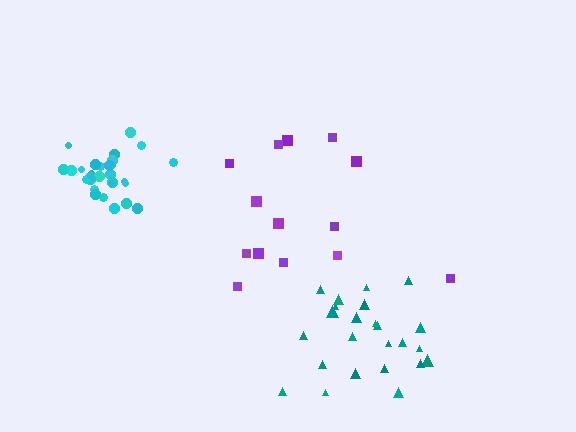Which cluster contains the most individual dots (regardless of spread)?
Cyan (30).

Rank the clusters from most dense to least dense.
cyan, teal, purple.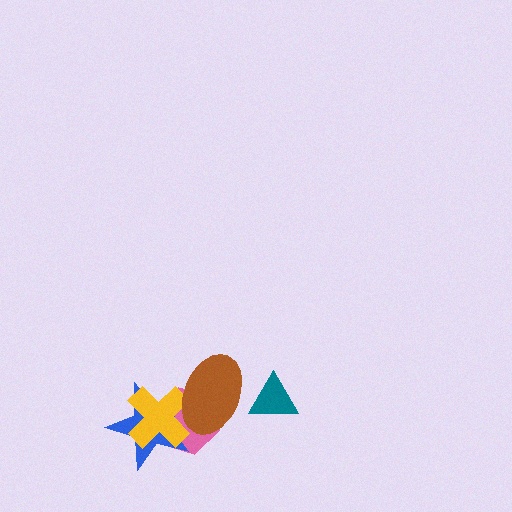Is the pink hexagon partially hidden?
Yes, it is partially covered by another shape.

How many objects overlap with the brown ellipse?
4 objects overlap with the brown ellipse.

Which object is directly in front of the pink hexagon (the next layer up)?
The blue star is directly in front of the pink hexagon.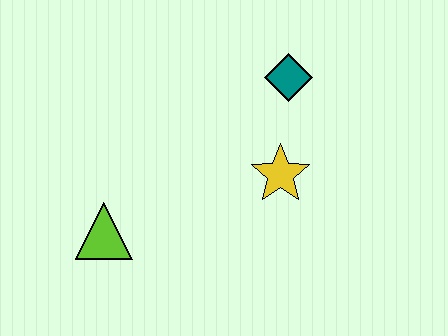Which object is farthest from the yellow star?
The lime triangle is farthest from the yellow star.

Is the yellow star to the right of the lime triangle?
Yes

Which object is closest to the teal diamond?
The yellow star is closest to the teal diamond.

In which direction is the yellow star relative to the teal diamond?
The yellow star is below the teal diamond.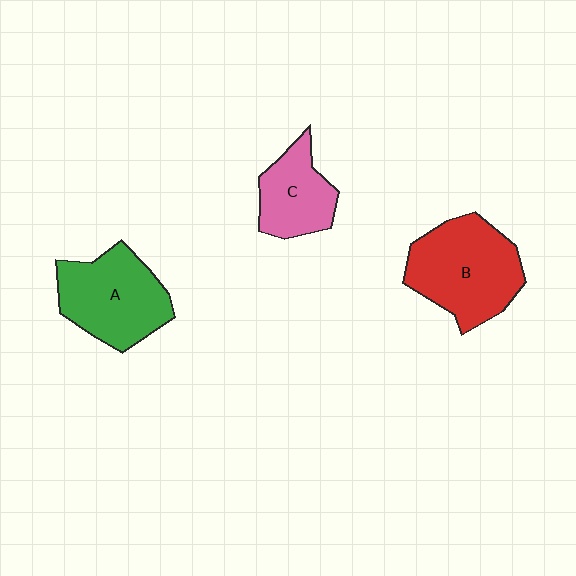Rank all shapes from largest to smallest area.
From largest to smallest: B (red), A (green), C (pink).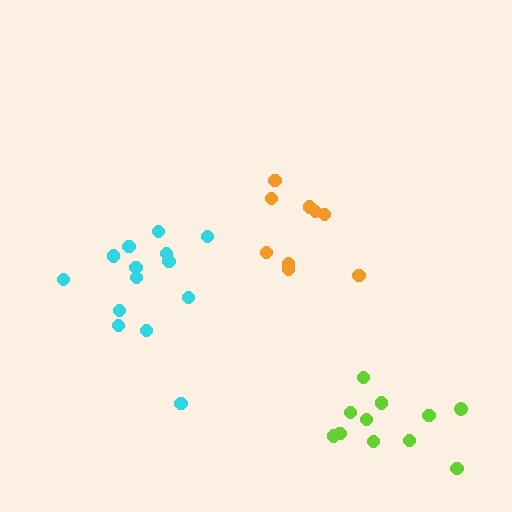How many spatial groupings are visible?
There are 3 spatial groupings.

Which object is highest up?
The orange cluster is topmost.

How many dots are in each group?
Group 1: 9 dots, Group 2: 11 dots, Group 3: 14 dots (34 total).